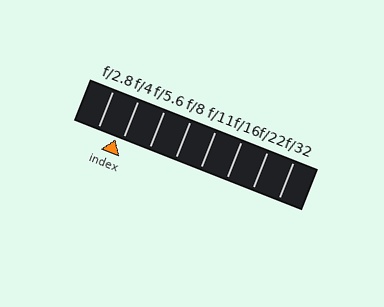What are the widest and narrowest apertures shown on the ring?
The widest aperture shown is f/2.8 and the narrowest is f/32.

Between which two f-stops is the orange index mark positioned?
The index mark is between f/2.8 and f/4.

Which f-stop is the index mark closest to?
The index mark is closest to f/4.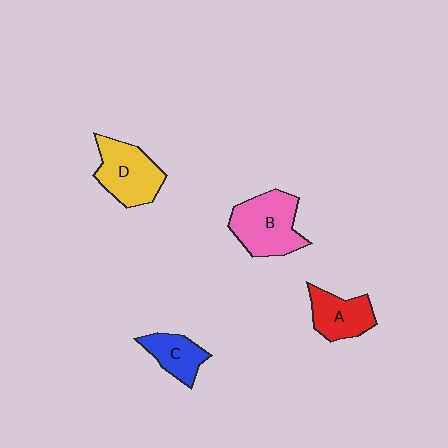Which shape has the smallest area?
Shape C (blue).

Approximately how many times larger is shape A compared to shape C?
Approximately 1.2 times.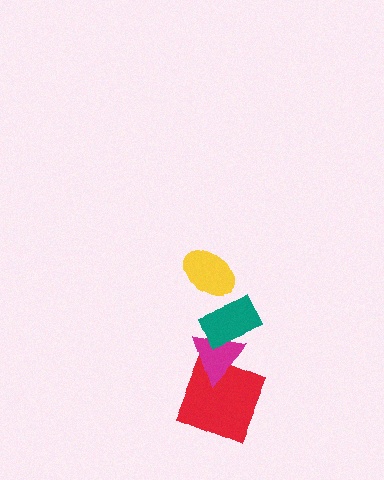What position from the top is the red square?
The red square is 4th from the top.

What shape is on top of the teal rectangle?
The yellow ellipse is on top of the teal rectangle.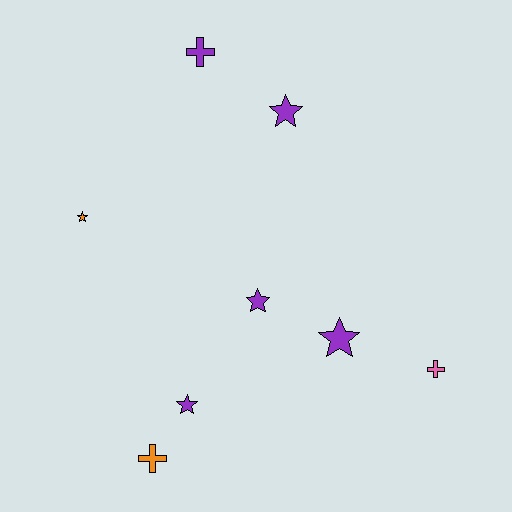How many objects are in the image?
There are 8 objects.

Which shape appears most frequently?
Star, with 5 objects.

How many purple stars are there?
There are 4 purple stars.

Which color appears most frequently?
Purple, with 5 objects.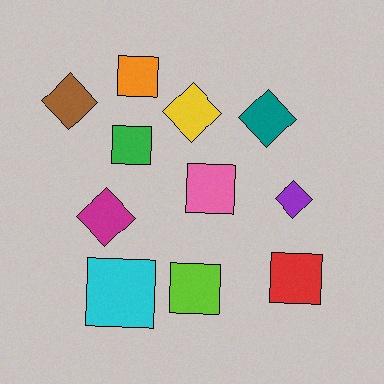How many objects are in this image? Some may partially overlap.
There are 11 objects.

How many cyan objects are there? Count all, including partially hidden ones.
There is 1 cyan object.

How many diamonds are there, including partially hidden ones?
There are 5 diamonds.